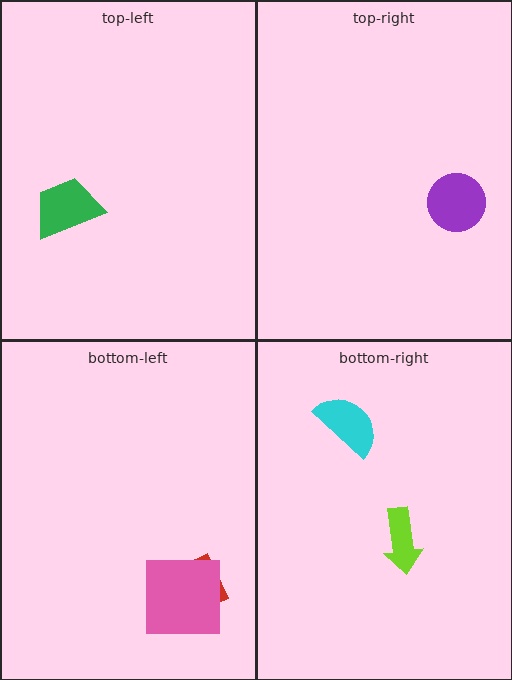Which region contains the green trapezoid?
The top-left region.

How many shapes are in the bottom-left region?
2.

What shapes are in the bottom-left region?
The red diamond, the pink square.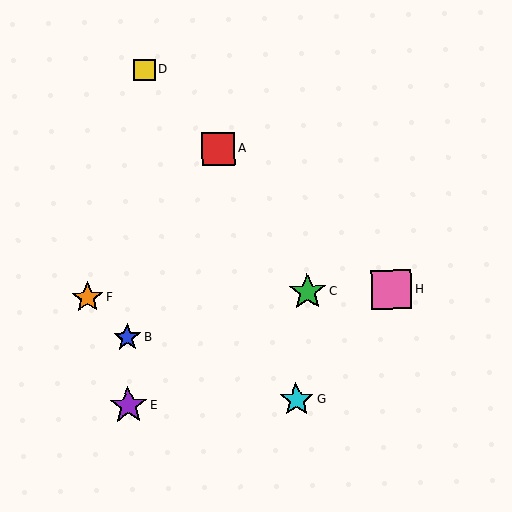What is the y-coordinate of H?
Object H is at y≈290.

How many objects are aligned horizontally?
3 objects (C, F, H) are aligned horizontally.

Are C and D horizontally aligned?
No, C is at y≈292 and D is at y≈70.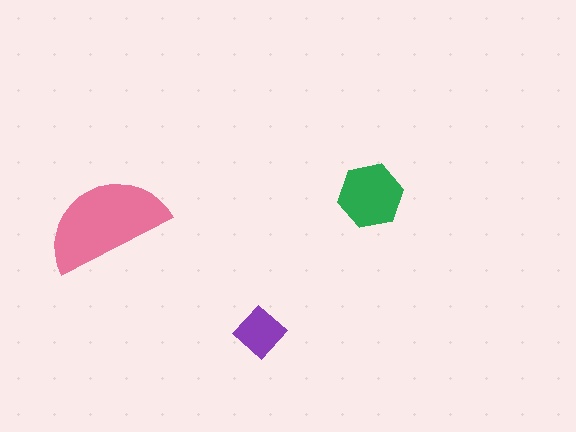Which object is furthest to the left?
The pink semicircle is leftmost.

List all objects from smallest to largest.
The purple diamond, the green hexagon, the pink semicircle.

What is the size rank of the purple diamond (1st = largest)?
3rd.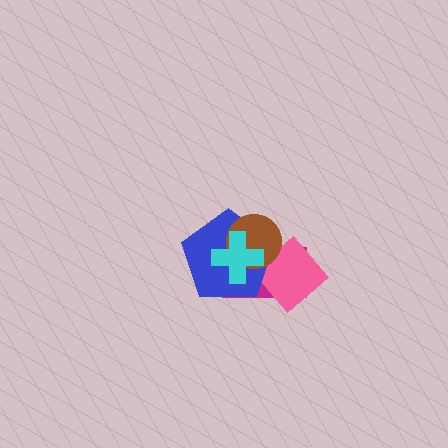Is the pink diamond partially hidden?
Yes, it is partially covered by another shape.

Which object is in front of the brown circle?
The cyan cross is in front of the brown circle.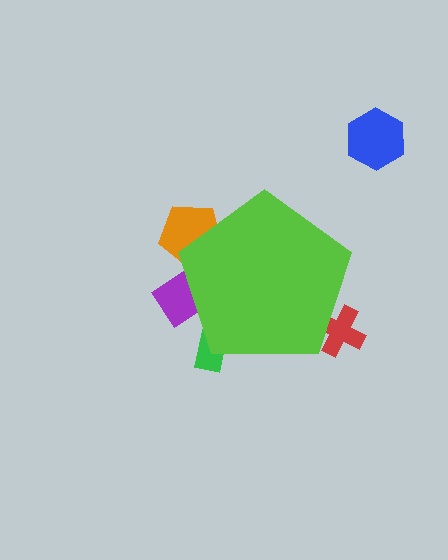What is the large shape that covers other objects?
A lime pentagon.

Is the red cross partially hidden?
Yes, the red cross is partially hidden behind the lime pentagon.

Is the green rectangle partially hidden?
Yes, the green rectangle is partially hidden behind the lime pentagon.